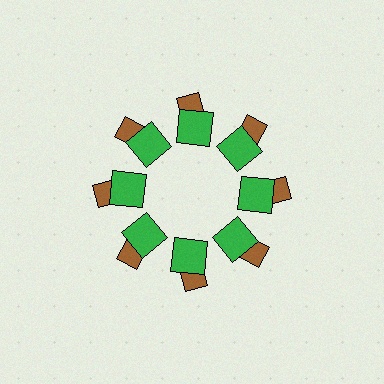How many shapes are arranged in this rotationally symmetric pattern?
There are 16 shapes, arranged in 8 groups of 2.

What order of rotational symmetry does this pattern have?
This pattern has 8-fold rotational symmetry.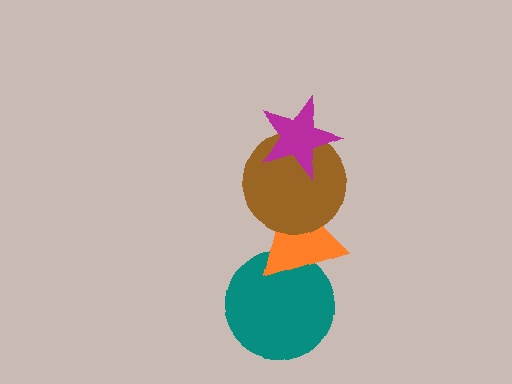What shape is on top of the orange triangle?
The brown circle is on top of the orange triangle.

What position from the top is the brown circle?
The brown circle is 2nd from the top.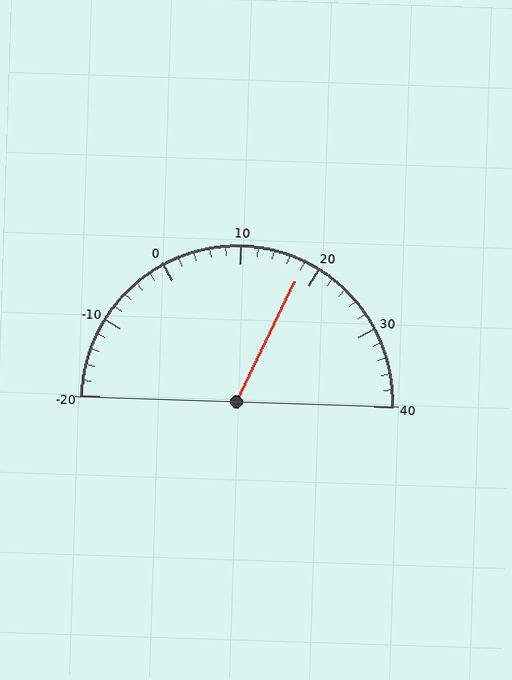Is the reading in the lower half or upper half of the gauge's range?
The reading is in the upper half of the range (-20 to 40).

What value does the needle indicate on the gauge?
The needle indicates approximately 18.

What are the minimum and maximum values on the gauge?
The gauge ranges from -20 to 40.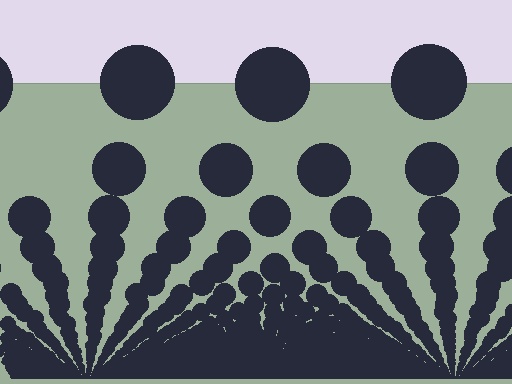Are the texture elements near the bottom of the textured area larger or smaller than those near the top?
Smaller. The gradient is inverted — elements near the bottom are smaller and denser.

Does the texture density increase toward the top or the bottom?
Density increases toward the bottom.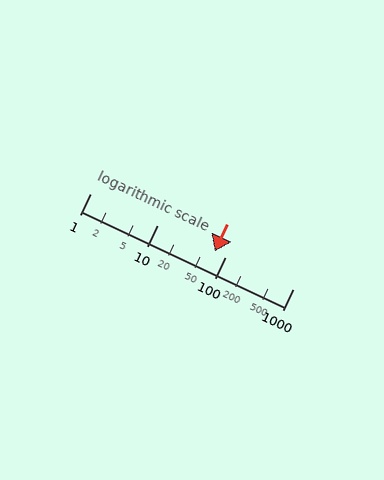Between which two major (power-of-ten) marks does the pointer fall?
The pointer is between 10 and 100.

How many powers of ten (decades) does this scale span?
The scale spans 3 decades, from 1 to 1000.